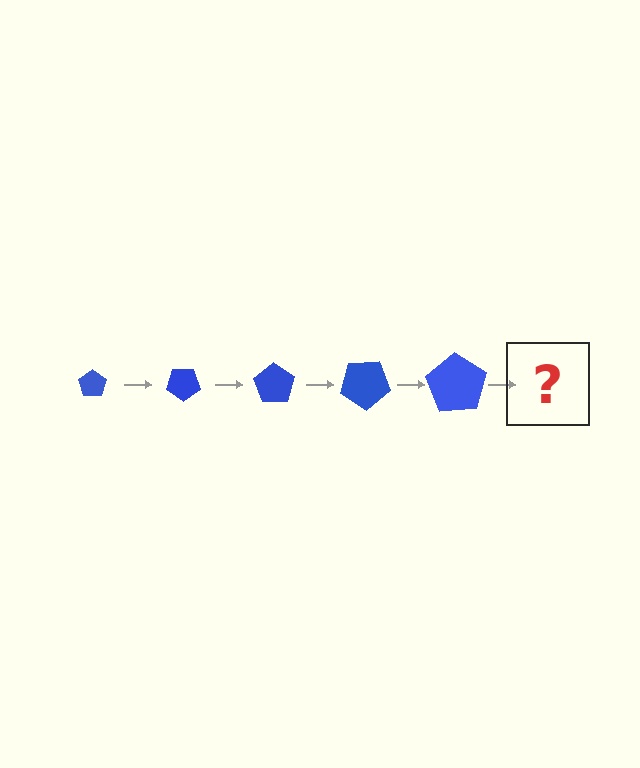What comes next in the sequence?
The next element should be a pentagon, larger than the previous one and rotated 175 degrees from the start.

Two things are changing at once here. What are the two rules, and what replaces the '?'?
The two rules are that the pentagon grows larger each step and it rotates 35 degrees each step. The '?' should be a pentagon, larger than the previous one and rotated 175 degrees from the start.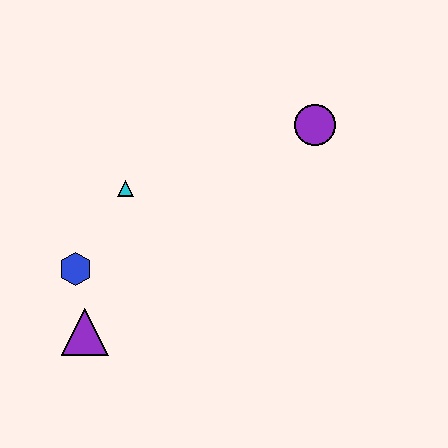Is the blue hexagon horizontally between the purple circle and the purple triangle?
No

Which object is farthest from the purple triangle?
The purple circle is farthest from the purple triangle.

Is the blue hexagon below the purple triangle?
No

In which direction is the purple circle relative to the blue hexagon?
The purple circle is to the right of the blue hexagon.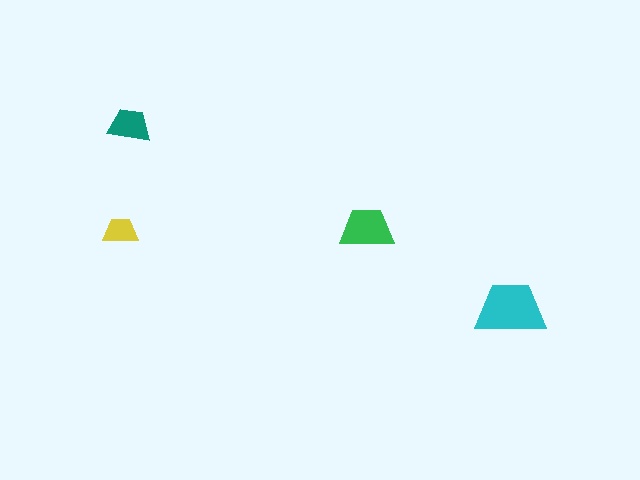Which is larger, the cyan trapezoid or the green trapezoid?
The cyan one.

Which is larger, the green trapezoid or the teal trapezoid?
The green one.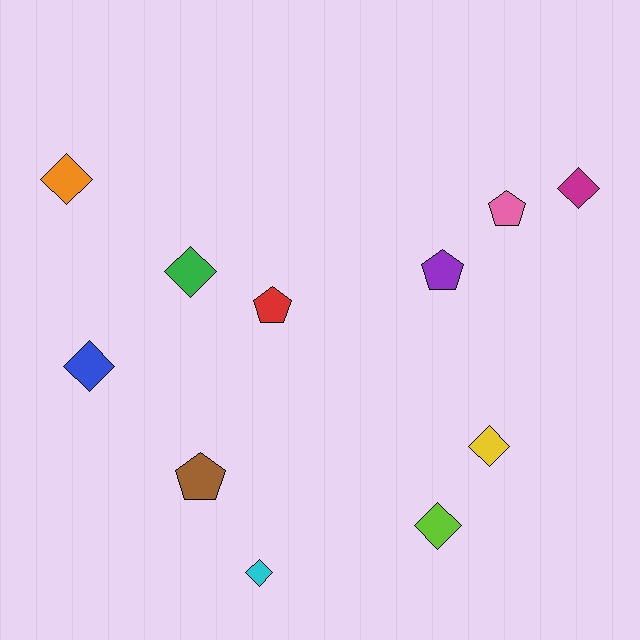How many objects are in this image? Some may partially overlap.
There are 11 objects.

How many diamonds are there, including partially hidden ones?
There are 7 diamonds.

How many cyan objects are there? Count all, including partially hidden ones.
There is 1 cyan object.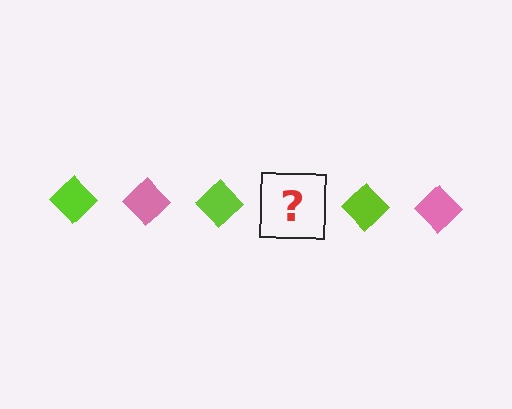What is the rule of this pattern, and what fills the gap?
The rule is that the pattern cycles through lime, pink diamonds. The gap should be filled with a pink diamond.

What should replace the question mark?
The question mark should be replaced with a pink diamond.